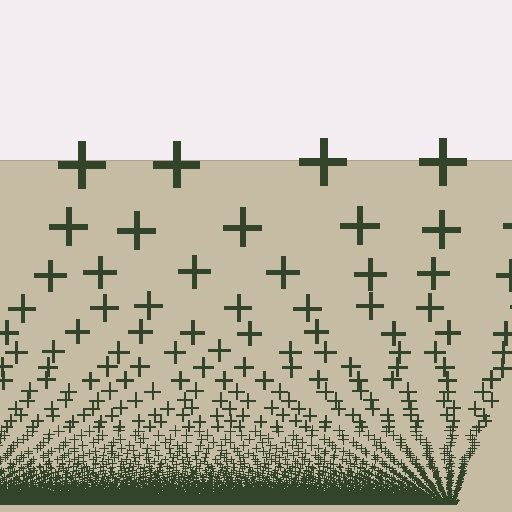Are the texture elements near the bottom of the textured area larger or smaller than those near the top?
Smaller. The gradient is inverted — elements near the bottom are smaller and denser.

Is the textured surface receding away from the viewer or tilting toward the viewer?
The surface appears to tilt toward the viewer. Texture elements get larger and sparser toward the top.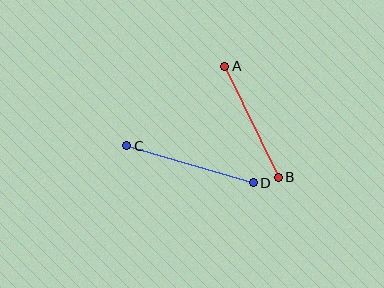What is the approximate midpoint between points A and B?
The midpoint is at approximately (252, 122) pixels.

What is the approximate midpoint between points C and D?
The midpoint is at approximately (190, 164) pixels.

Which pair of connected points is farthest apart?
Points C and D are farthest apart.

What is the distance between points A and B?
The distance is approximately 123 pixels.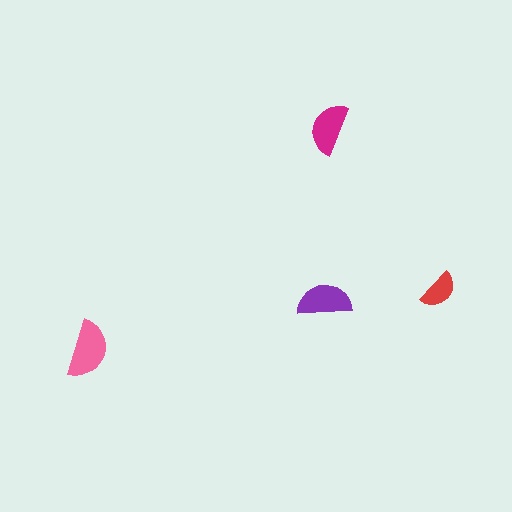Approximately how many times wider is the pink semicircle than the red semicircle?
About 1.5 times wider.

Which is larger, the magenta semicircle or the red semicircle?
The magenta one.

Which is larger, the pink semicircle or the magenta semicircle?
The pink one.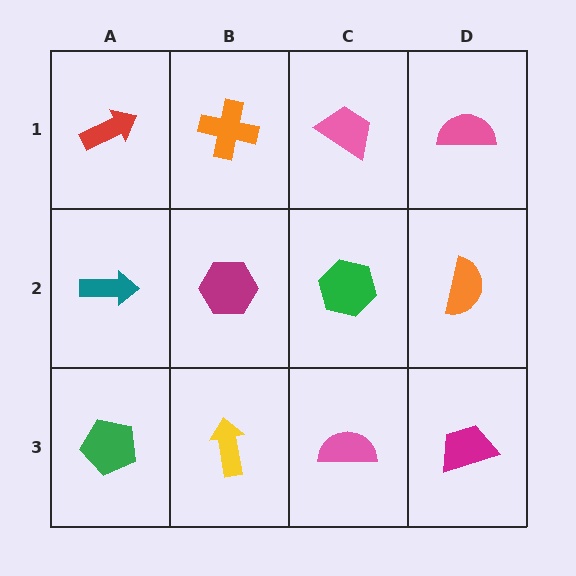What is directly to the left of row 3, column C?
A yellow arrow.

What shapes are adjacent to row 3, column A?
A teal arrow (row 2, column A), a yellow arrow (row 3, column B).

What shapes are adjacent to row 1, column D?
An orange semicircle (row 2, column D), a pink trapezoid (row 1, column C).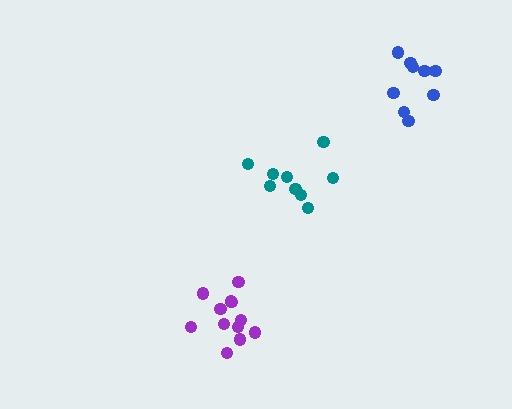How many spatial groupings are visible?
There are 3 spatial groupings.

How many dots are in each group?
Group 1: 9 dots, Group 2: 9 dots, Group 3: 12 dots (30 total).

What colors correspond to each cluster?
The clusters are colored: teal, blue, purple.